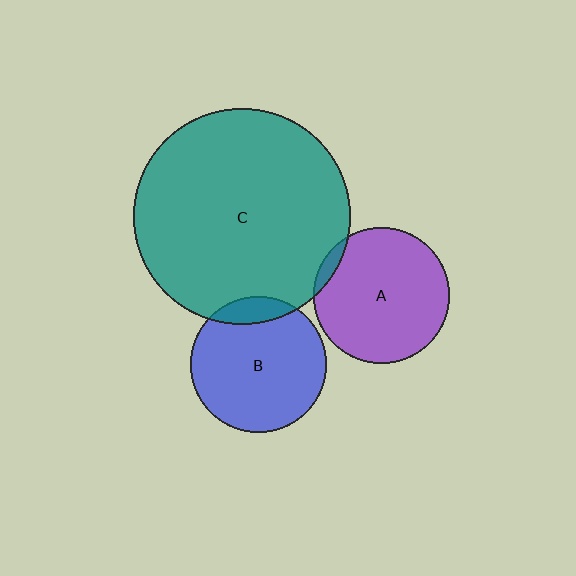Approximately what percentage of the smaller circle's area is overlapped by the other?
Approximately 10%.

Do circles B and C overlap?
Yes.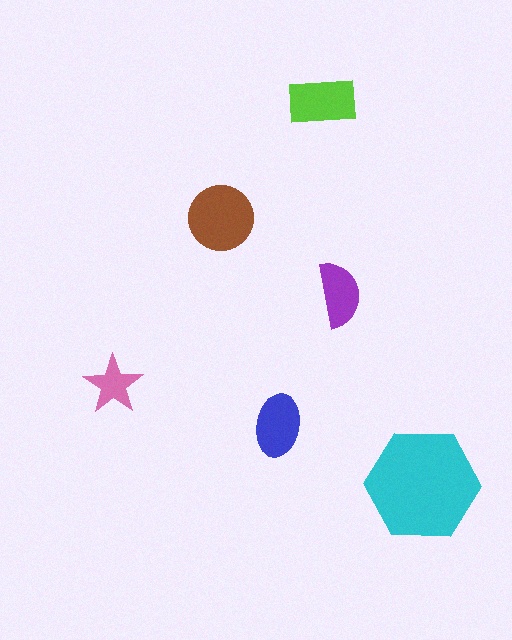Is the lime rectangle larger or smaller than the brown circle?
Smaller.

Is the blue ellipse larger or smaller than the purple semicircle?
Larger.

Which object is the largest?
The cyan hexagon.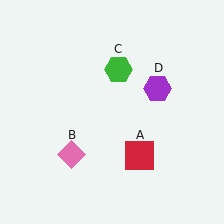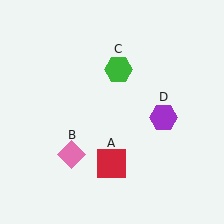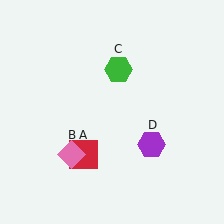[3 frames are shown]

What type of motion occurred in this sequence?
The red square (object A), purple hexagon (object D) rotated clockwise around the center of the scene.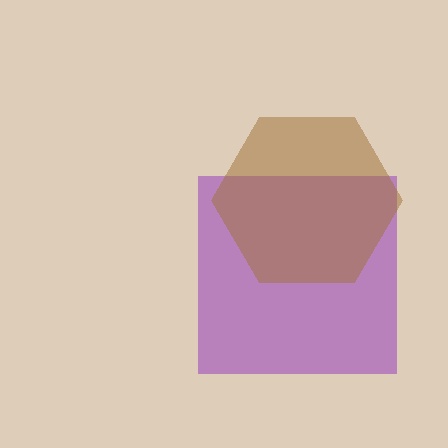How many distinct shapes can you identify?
There are 2 distinct shapes: a purple square, a brown hexagon.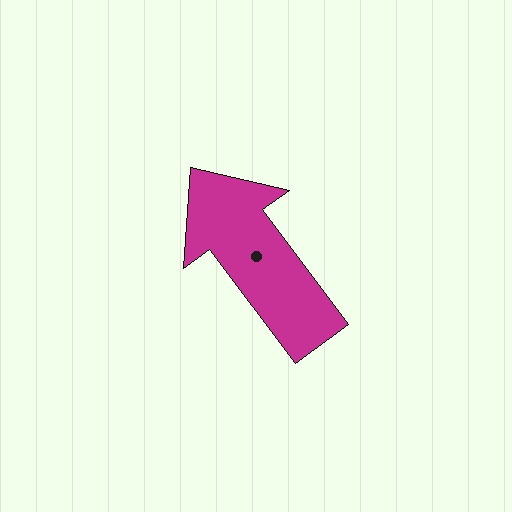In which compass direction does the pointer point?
Northwest.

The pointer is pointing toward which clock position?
Roughly 11 o'clock.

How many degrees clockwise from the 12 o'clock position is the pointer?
Approximately 323 degrees.